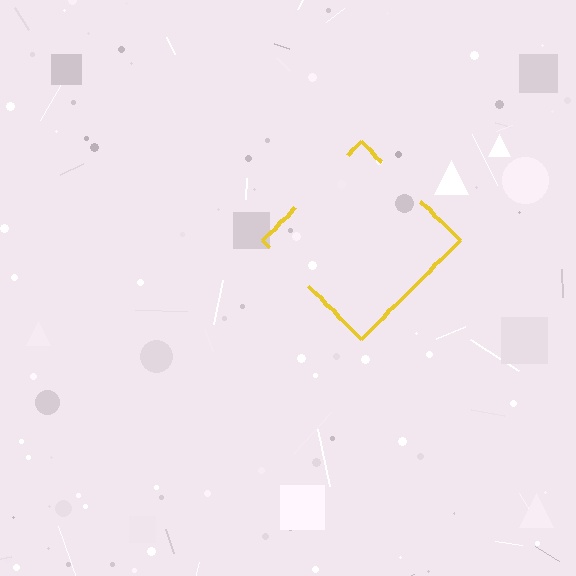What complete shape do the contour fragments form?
The contour fragments form a diamond.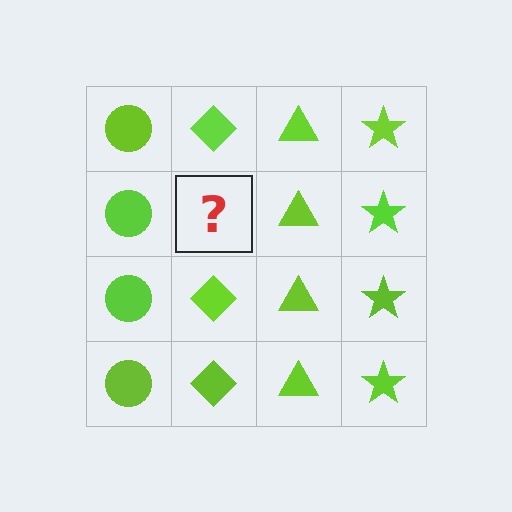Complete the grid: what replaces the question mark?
The question mark should be replaced with a lime diamond.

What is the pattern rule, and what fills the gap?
The rule is that each column has a consistent shape. The gap should be filled with a lime diamond.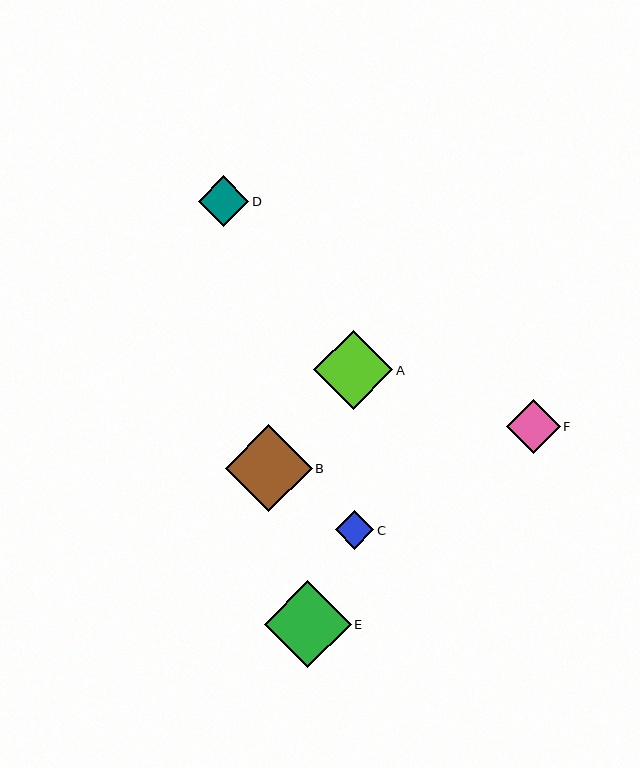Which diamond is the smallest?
Diamond C is the smallest with a size of approximately 38 pixels.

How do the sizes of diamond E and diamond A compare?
Diamond E and diamond A are approximately the same size.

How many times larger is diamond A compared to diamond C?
Diamond A is approximately 2.1 times the size of diamond C.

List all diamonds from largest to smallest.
From largest to smallest: E, B, A, F, D, C.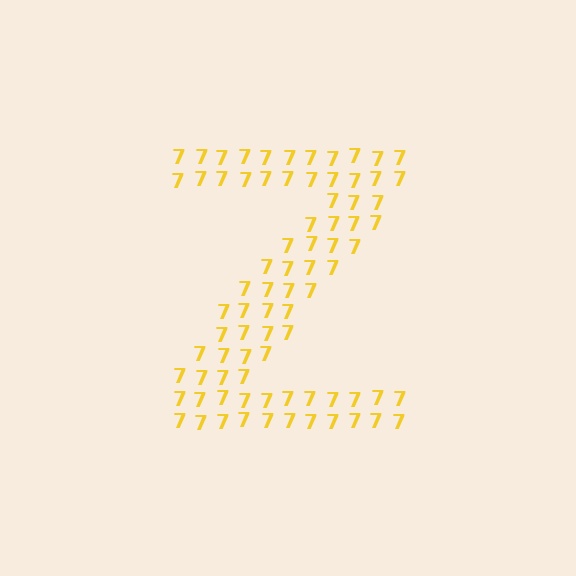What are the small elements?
The small elements are digit 7's.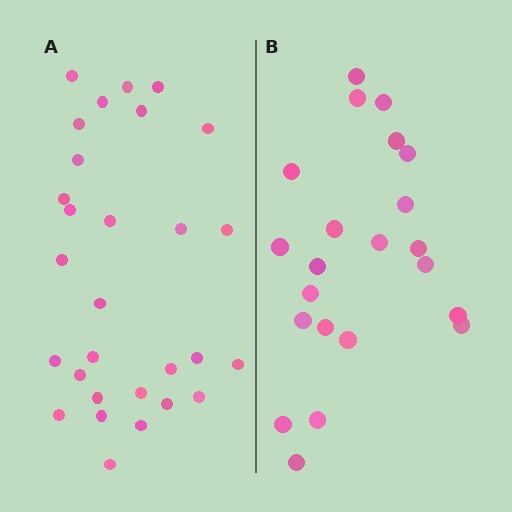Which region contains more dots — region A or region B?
Region A (the left region) has more dots.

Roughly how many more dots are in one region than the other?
Region A has roughly 8 or so more dots than region B.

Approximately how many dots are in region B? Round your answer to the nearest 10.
About 20 dots. (The exact count is 22, which rounds to 20.)